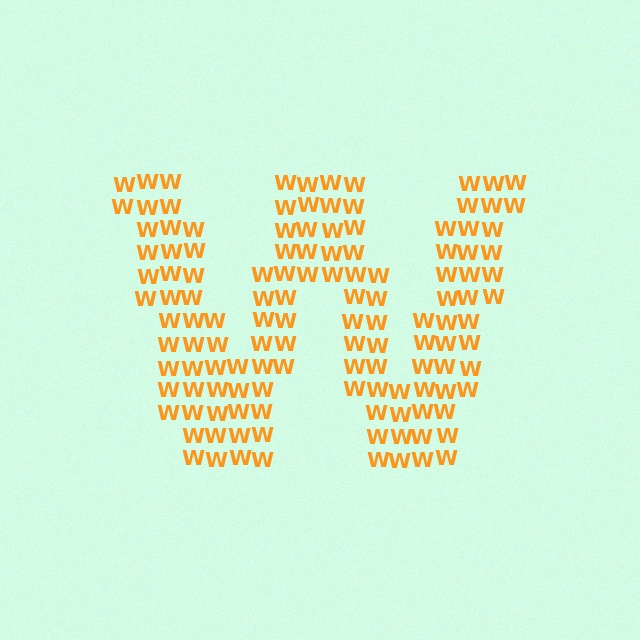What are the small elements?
The small elements are letter W's.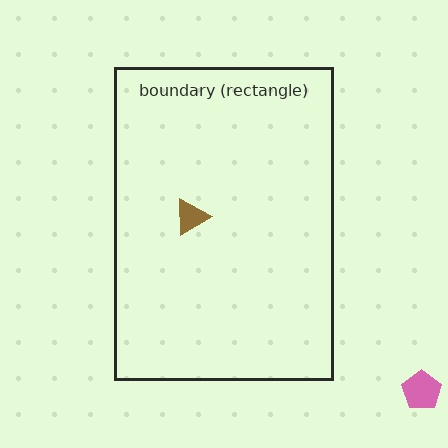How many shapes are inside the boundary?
1 inside, 1 outside.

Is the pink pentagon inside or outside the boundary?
Outside.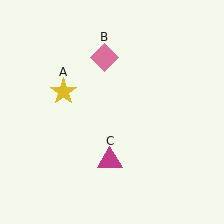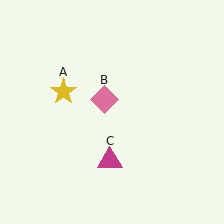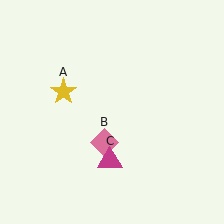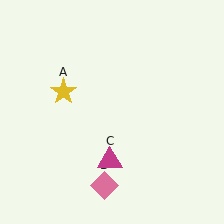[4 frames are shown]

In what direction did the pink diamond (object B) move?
The pink diamond (object B) moved down.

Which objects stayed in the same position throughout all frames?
Yellow star (object A) and magenta triangle (object C) remained stationary.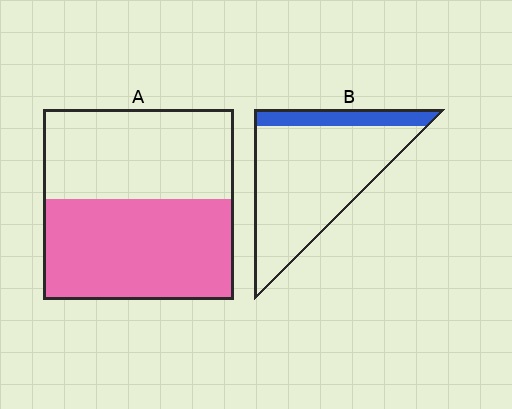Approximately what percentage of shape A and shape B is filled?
A is approximately 55% and B is approximately 15%.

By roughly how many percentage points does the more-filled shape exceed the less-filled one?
By roughly 35 percentage points (A over B).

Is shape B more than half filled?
No.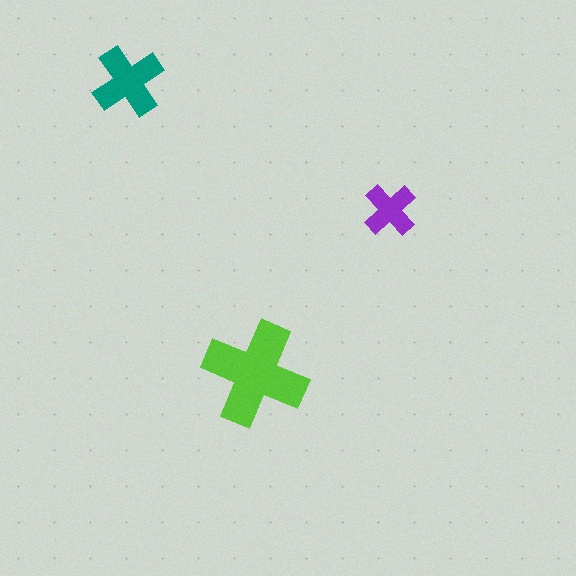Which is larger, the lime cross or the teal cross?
The lime one.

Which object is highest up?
The teal cross is topmost.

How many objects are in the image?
There are 3 objects in the image.